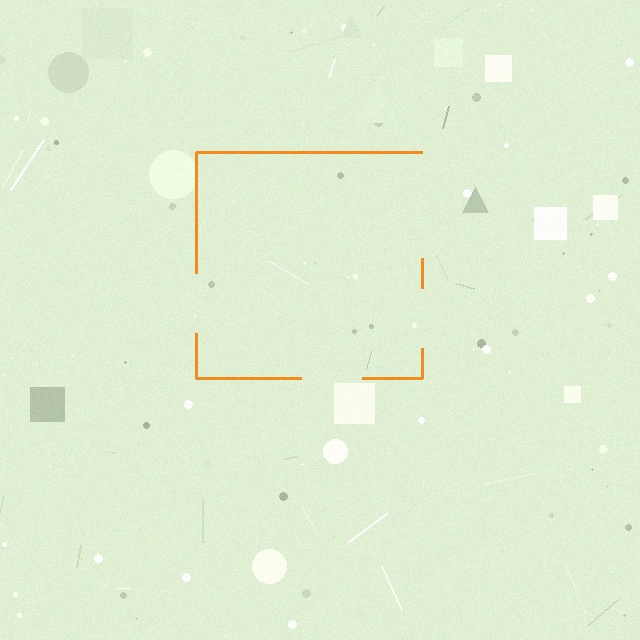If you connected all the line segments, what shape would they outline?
They would outline a square.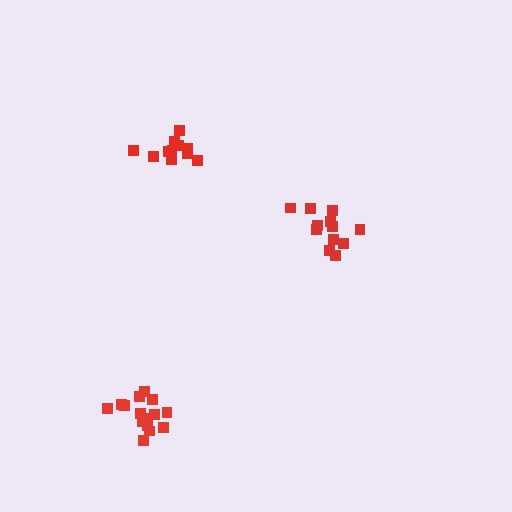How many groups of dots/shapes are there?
There are 3 groups.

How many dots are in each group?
Group 1: 12 dots, Group 2: 11 dots, Group 3: 15 dots (38 total).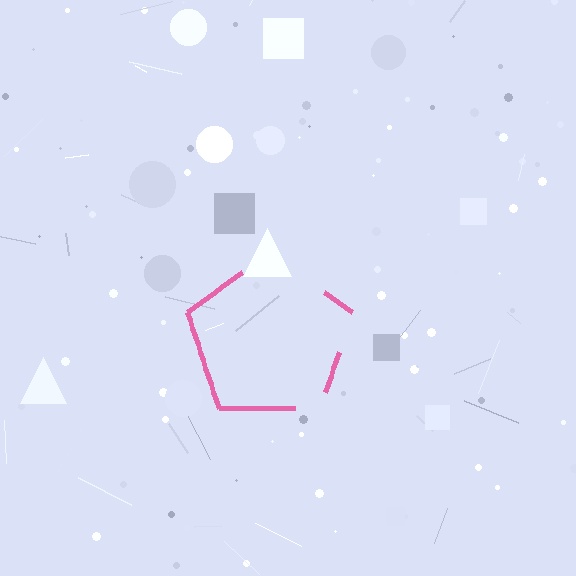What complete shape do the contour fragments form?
The contour fragments form a pentagon.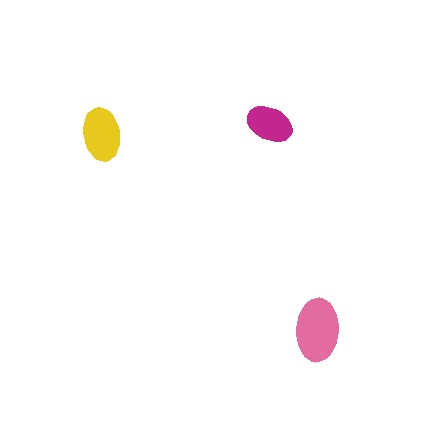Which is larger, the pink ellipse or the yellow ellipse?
The pink one.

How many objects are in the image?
There are 3 objects in the image.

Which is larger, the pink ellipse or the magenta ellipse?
The pink one.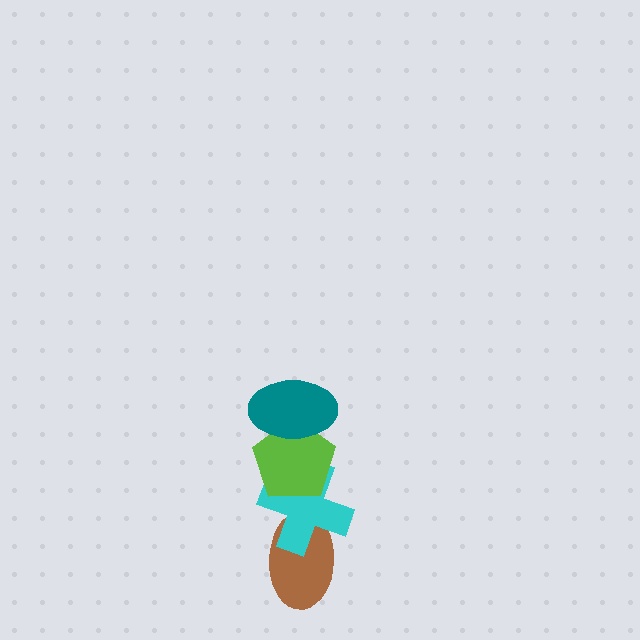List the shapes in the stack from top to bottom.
From top to bottom: the teal ellipse, the lime pentagon, the cyan cross, the brown ellipse.